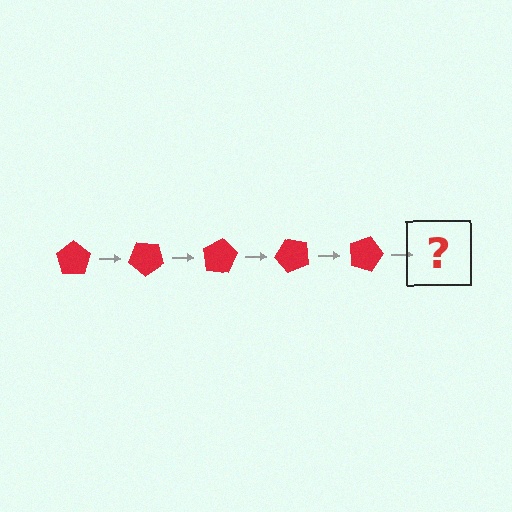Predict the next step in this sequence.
The next step is a red pentagon rotated 200 degrees.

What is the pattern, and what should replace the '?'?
The pattern is that the pentagon rotates 40 degrees each step. The '?' should be a red pentagon rotated 200 degrees.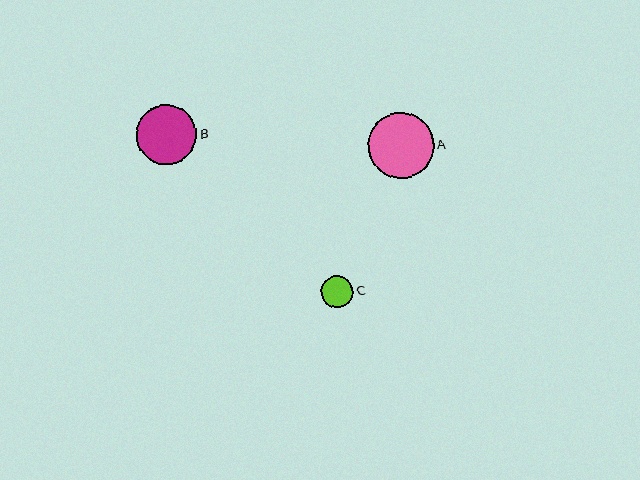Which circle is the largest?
Circle A is the largest with a size of approximately 66 pixels.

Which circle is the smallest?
Circle C is the smallest with a size of approximately 33 pixels.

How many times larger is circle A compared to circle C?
Circle A is approximately 2.0 times the size of circle C.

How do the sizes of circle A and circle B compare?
Circle A and circle B are approximately the same size.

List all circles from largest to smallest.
From largest to smallest: A, B, C.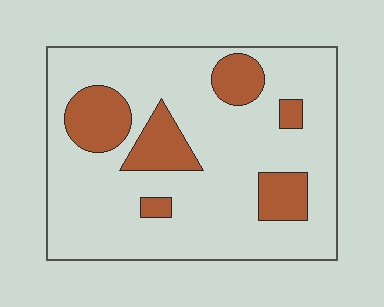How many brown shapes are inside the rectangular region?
6.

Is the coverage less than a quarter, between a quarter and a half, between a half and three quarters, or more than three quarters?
Less than a quarter.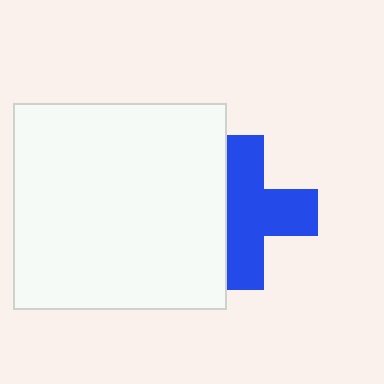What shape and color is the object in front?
The object in front is a white rectangle.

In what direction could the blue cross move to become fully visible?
The blue cross could move right. That would shift it out from behind the white rectangle entirely.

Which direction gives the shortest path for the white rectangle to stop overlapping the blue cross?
Moving left gives the shortest separation.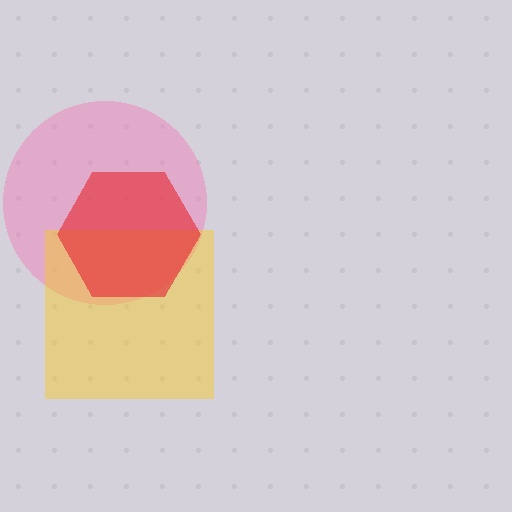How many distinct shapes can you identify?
There are 3 distinct shapes: a pink circle, a yellow square, a red hexagon.